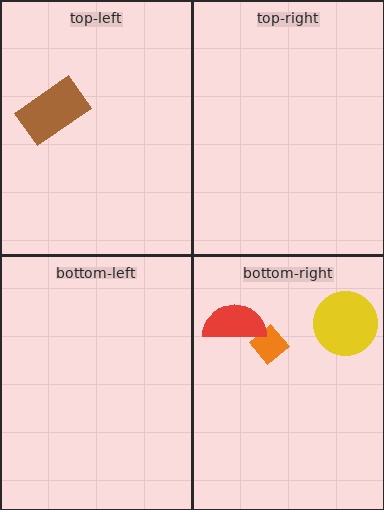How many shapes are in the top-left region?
1.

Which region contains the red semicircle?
The bottom-right region.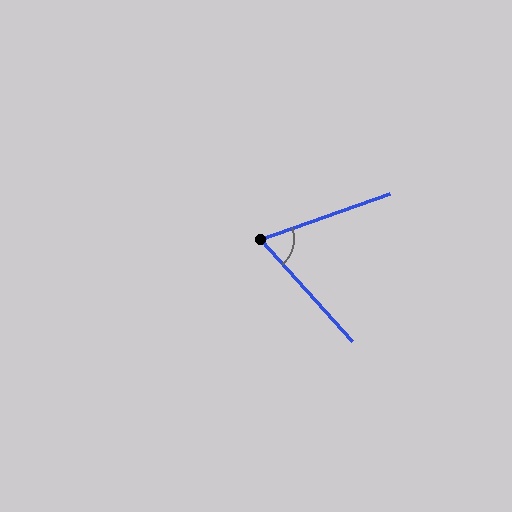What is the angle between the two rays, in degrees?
Approximately 67 degrees.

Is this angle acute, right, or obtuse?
It is acute.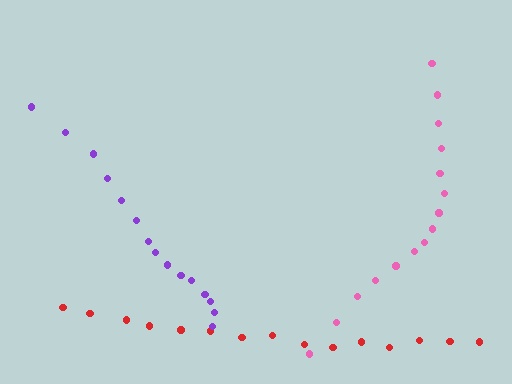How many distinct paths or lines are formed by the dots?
There are 3 distinct paths.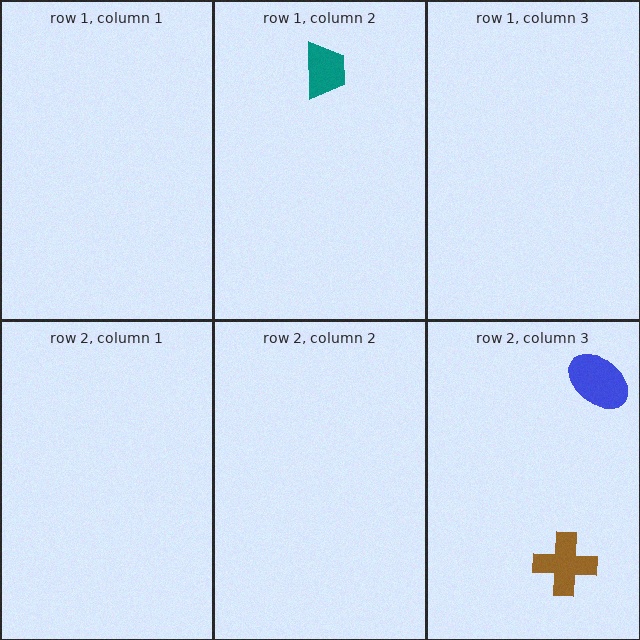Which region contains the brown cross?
The row 2, column 3 region.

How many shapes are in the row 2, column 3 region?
2.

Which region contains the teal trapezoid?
The row 1, column 2 region.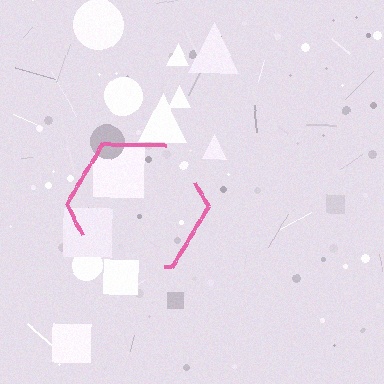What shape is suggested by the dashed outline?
The dashed outline suggests a hexagon.